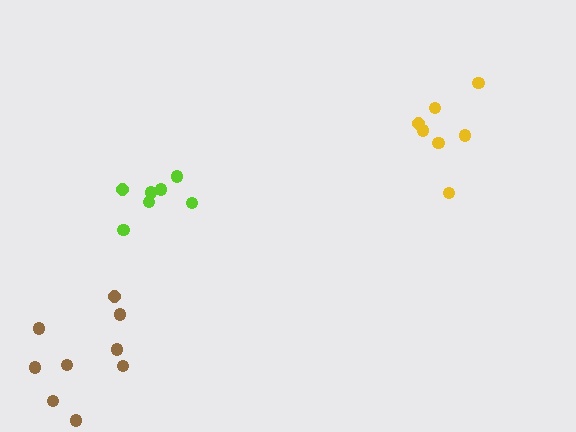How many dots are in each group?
Group 1: 9 dots, Group 2: 7 dots, Group 3: 7 dots (23 total).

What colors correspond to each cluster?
The clusters are colored: brown, lime, yellow.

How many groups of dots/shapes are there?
There are 3 groups.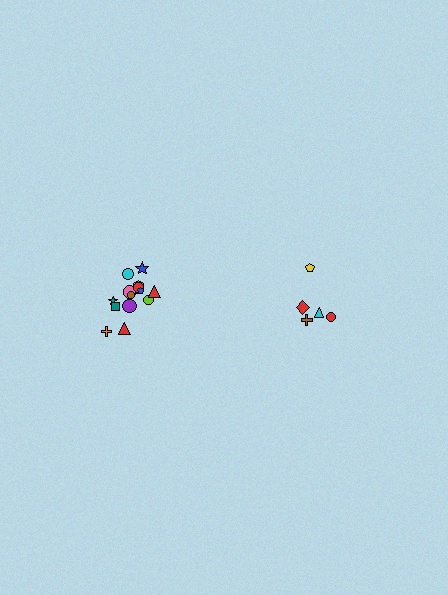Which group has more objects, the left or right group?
The left group.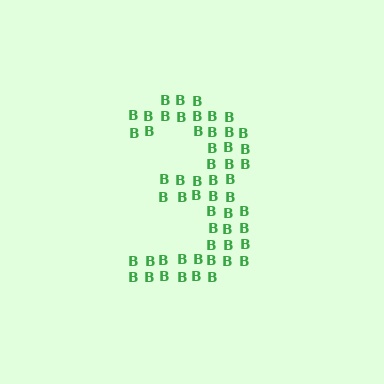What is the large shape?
The large shape is the digit 3.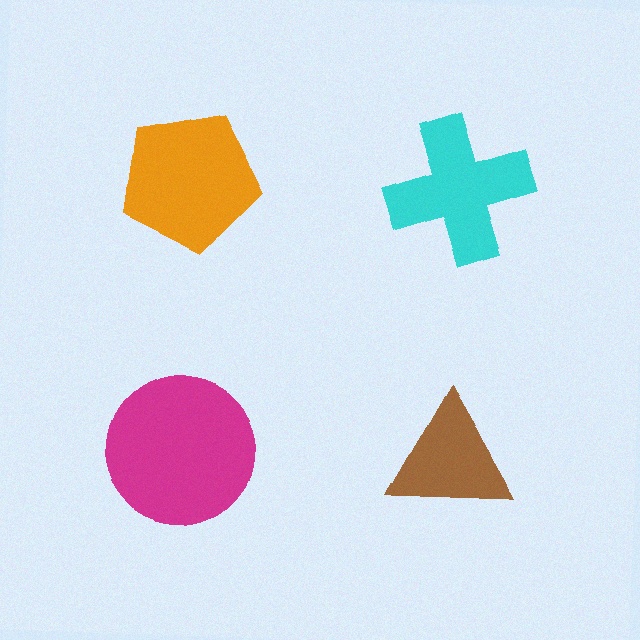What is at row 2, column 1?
A magenta circle.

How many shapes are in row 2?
2 shapes.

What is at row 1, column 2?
A cyan cross.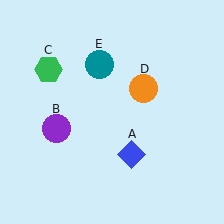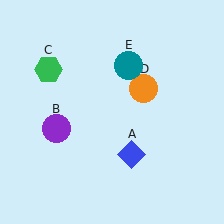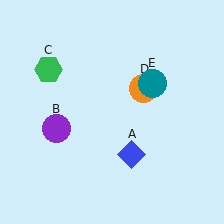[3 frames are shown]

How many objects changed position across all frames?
1 object changed position: teal circle (object E).